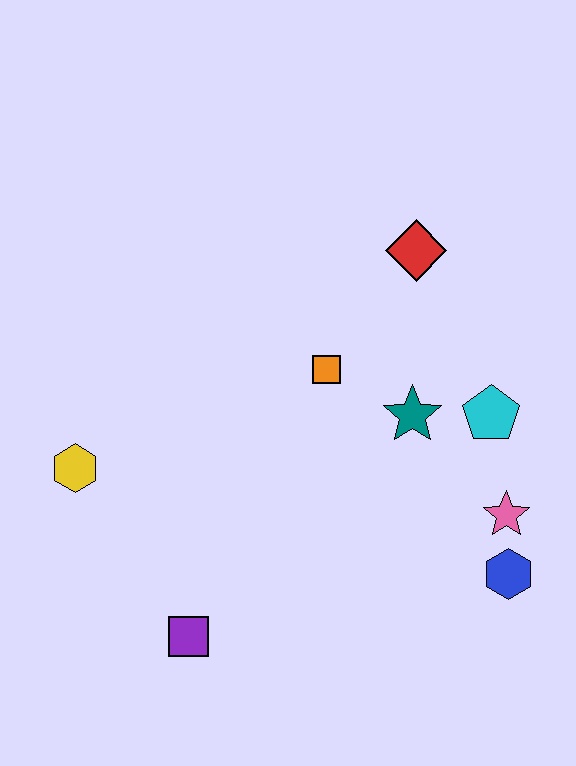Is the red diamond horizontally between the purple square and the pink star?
Yes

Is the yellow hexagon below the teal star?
Yes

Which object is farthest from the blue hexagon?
The yellow hexagon is farthest from the blue hexagon.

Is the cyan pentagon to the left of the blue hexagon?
Yes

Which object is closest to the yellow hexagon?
The purple square is closest to the yellow hexagon.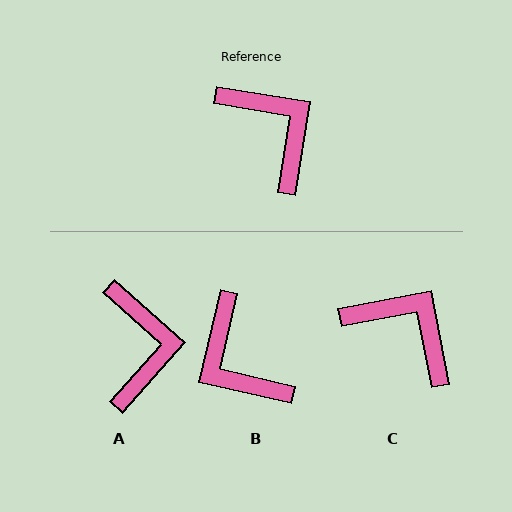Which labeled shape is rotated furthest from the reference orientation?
B, about 176 degrees away.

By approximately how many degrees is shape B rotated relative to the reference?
Approximately 176 degrees counter-clockwise.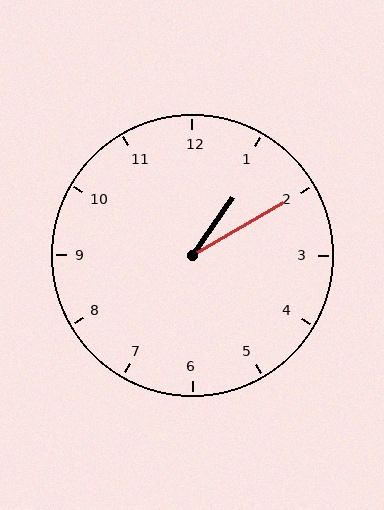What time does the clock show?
1:10.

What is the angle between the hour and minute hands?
Approximately 25 degrees.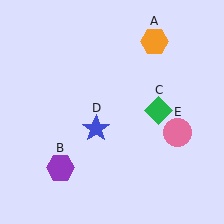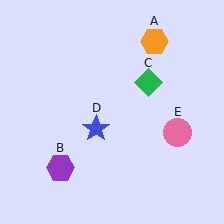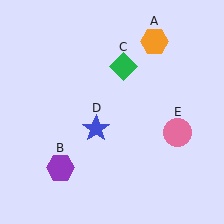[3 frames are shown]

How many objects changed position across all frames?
1 object changed position: green diamond (object C).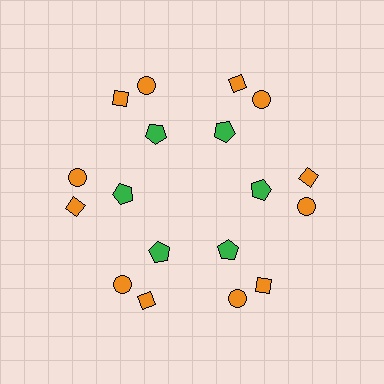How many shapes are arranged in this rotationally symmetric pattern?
There are 18 shapes, arranged in 6 groups of 3.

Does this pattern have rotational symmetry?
Yes, this pattern has 6-fold rotational symmetry. It looks the same after rotating 60 degrees around the center.